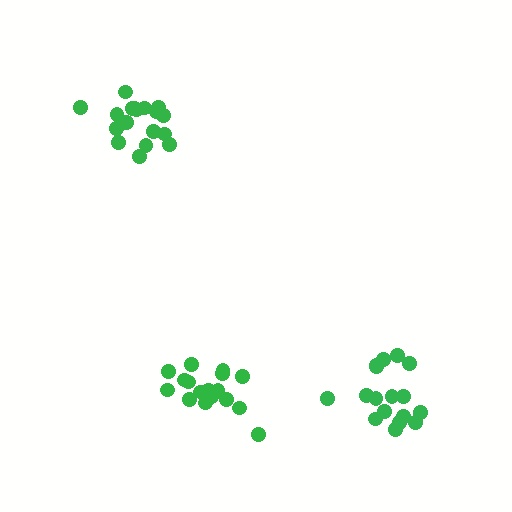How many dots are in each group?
Group 1: 17 dots, Group 2: 17 dots, Group 3: 18 dots (52 total).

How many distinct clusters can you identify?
There are 3 distinct clusters.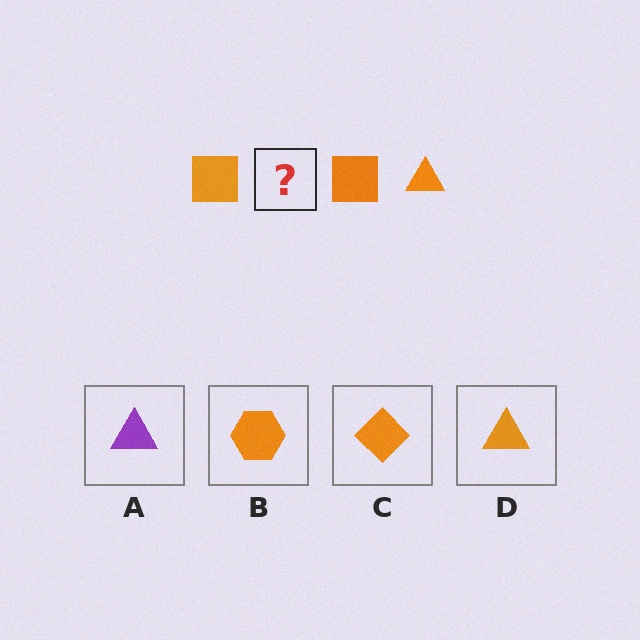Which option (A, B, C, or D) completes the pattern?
D.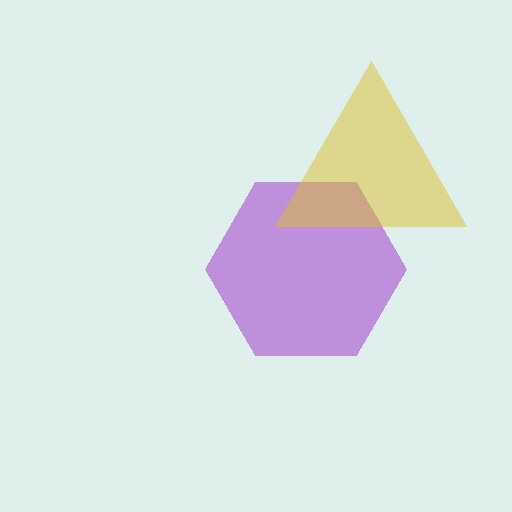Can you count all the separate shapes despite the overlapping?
Yes, there are 2 separate shapes.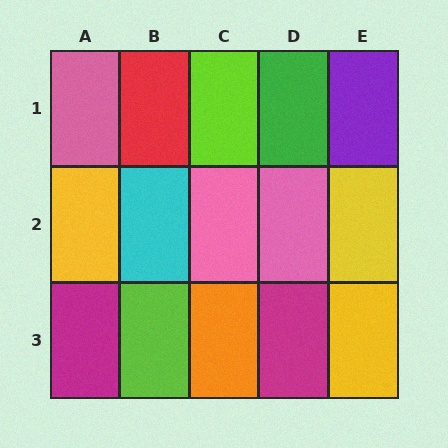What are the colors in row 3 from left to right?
Magenta, lime, orange, magenta, yellow.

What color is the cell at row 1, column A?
Pink.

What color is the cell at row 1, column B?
Red.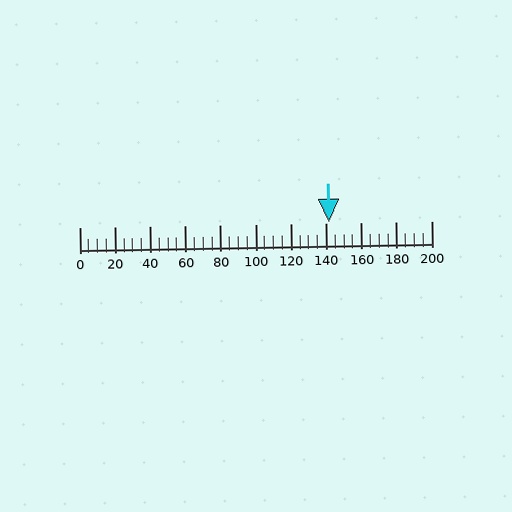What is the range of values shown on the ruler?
The ruler shows values from 0 to 200.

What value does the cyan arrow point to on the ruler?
The cyan arrow points to approximately 142.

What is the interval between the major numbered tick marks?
The major tick marks are spaced 20 units apart.